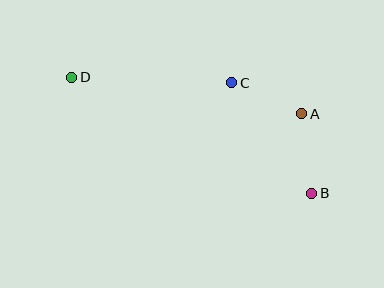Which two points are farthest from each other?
Points B and D are farthest from each other.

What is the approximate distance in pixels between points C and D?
The distance between C and D is approximately 160 pixels.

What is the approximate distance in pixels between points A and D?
The distance between A and D is approximately 233 pixels.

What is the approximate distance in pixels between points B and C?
The distance between B and C is approximately 136 pixels.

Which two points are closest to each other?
Points A and C are closest to each other.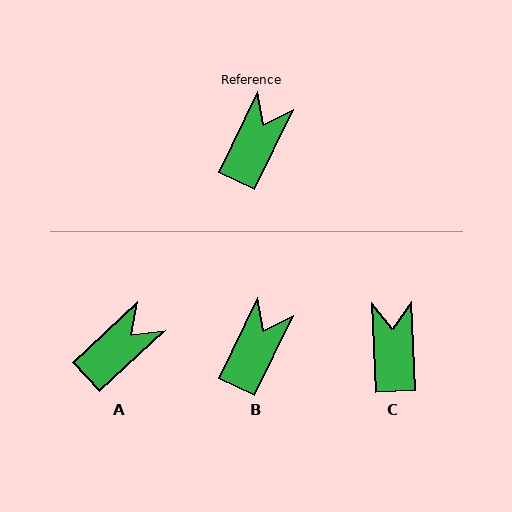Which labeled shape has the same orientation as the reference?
B.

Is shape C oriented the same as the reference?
No, it is off by about 28 degrees.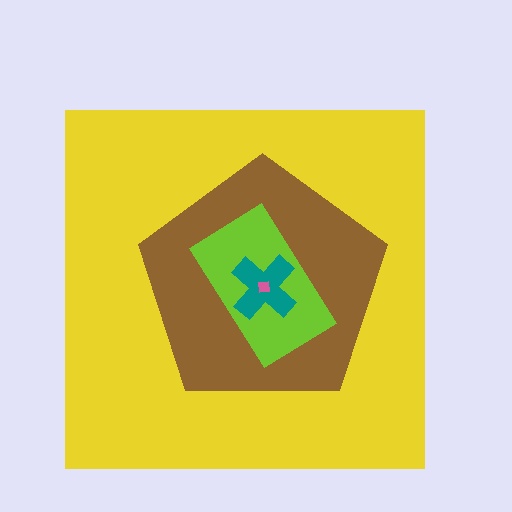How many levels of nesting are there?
5.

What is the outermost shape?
The yellow square.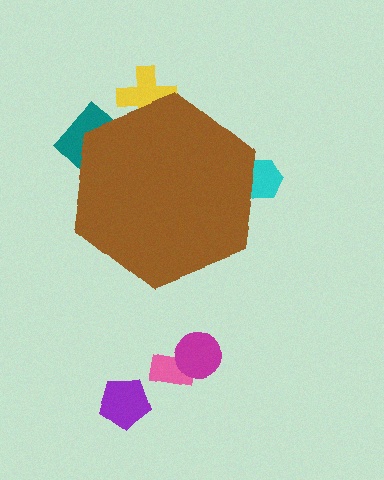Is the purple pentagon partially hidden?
No, the purple pentagon is fully visible.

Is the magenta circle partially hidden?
No, the magenta circle is fully visible.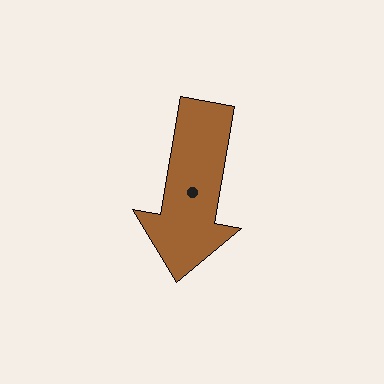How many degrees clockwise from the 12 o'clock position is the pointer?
Approximately 190 degrees.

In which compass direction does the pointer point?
South.